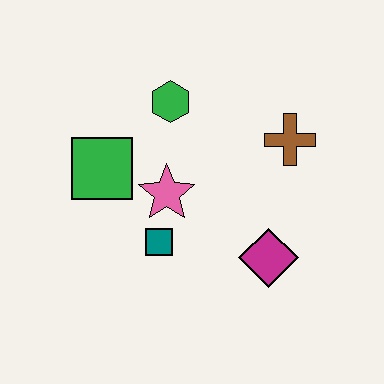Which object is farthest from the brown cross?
The green square is farthest from the brown cross.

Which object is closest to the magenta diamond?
The teal square is closest to the magenta diamond.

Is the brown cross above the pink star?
Yes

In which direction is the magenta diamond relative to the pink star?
The magenta diamond is to the right of the pink star.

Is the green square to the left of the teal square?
Yes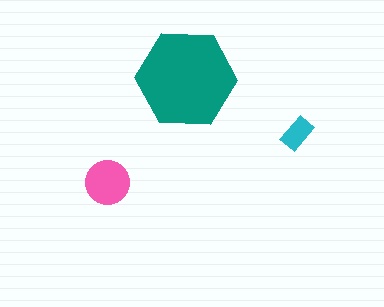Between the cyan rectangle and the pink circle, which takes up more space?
The pink circle.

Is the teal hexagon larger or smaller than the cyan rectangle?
Larger.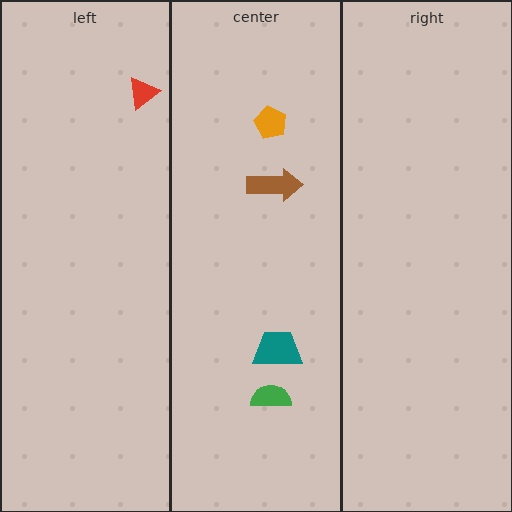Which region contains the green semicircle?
The center region.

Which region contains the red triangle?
The left region.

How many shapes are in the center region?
4.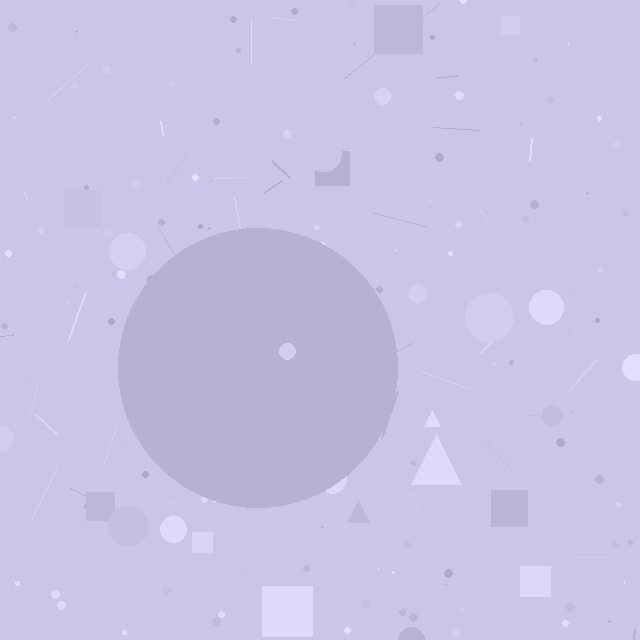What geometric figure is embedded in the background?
A circle is embedded in the background.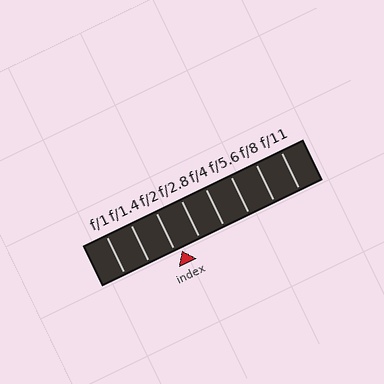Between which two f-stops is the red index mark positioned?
The index mark is between f/2 and f/2.8.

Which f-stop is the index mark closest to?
The index mark is closest to f/2.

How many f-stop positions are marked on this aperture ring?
There are 8 f-stop positions marked.